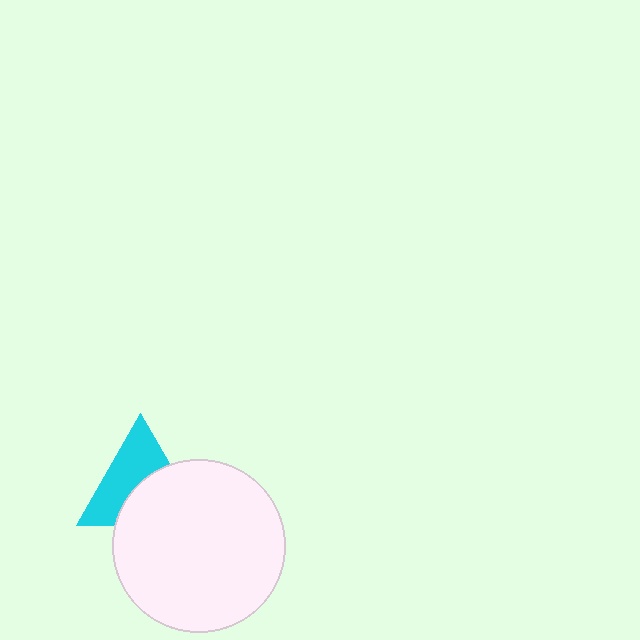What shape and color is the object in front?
The object in front is a white circle.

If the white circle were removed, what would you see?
You would see the complete cyan triangle.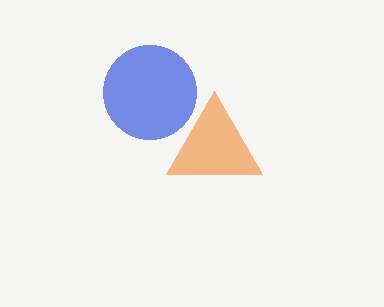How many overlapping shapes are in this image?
There are 2 overlapping shapes in the image.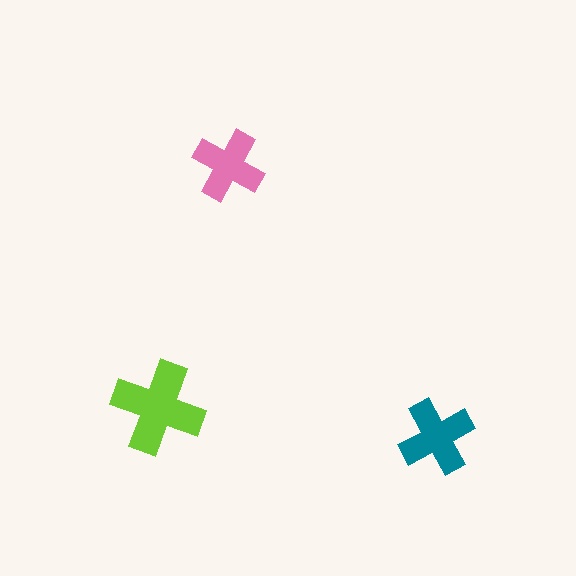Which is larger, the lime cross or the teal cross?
The lime one.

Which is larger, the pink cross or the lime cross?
The lime one.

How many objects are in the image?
There are 3 objects in the image.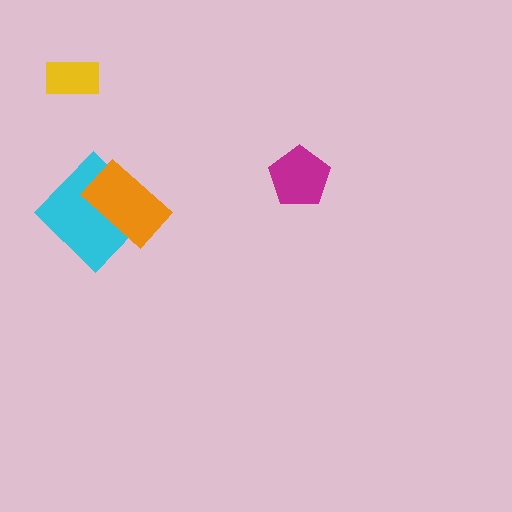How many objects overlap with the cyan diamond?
1 object overlaps with the cyan diamond.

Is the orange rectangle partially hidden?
No, no other shape covers it.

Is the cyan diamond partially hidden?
Yes, it is partially covered by another shape.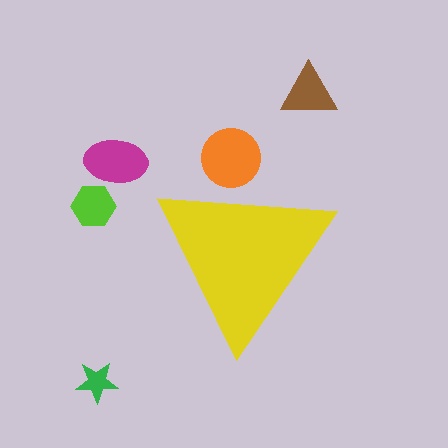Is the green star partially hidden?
No, the green star is fully visible.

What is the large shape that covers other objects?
A yellow triangle.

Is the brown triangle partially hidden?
No, the brown triangle is fully visible.